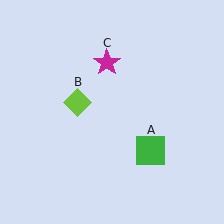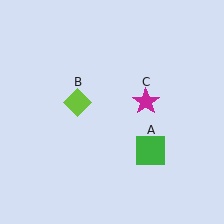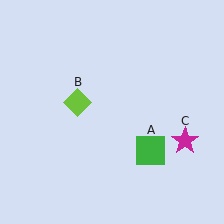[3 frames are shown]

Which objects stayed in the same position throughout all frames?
Green square (object A) and lime diamond (object B) remained stationary.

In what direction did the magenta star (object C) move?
The magenta star (object C) moved down and to the right.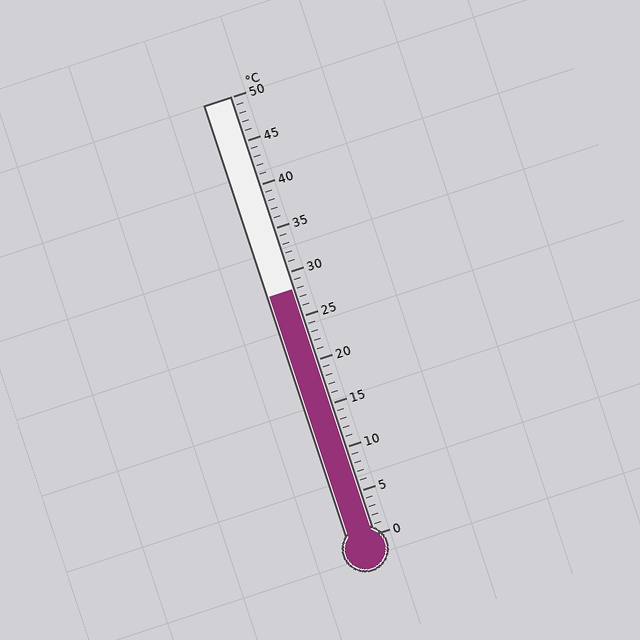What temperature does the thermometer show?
The thermometer shows approximately 28°C.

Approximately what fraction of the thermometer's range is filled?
The thermometer is filled to approximately 55% of its range.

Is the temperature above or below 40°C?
The temperature is below 40°C.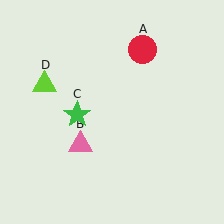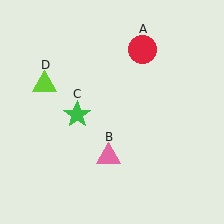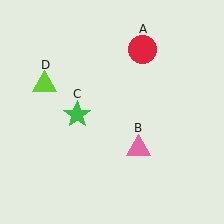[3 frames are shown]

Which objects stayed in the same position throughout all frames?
Red circle (object A) and green star (object C) and lime triangle (object D) remained stationary.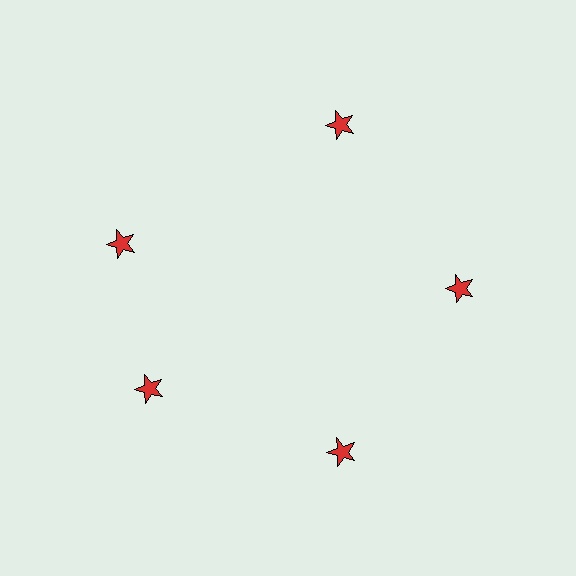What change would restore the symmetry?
The symmetry would be restored by rotating it back into even spacing with its neighbors so that all 5 stars sit at equal angles and equal distance from the center.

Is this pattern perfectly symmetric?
No. The 5 red stars are arranged in a ring, but one element near the 10 o'clock position is rotated out of alignment along the ring, breaking the 5-fold rotational symmetry.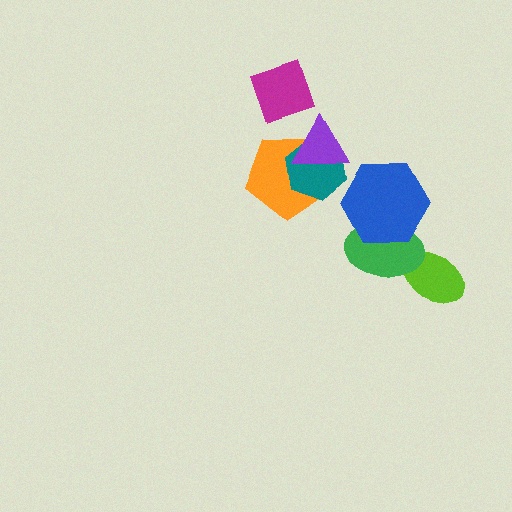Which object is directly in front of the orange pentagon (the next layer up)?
The teal hexagon is directly in front of the orange pentagon.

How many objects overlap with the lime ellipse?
1 object overlaps with the lime ellipse.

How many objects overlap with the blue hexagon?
1 object overlaps with the blue hexagon.